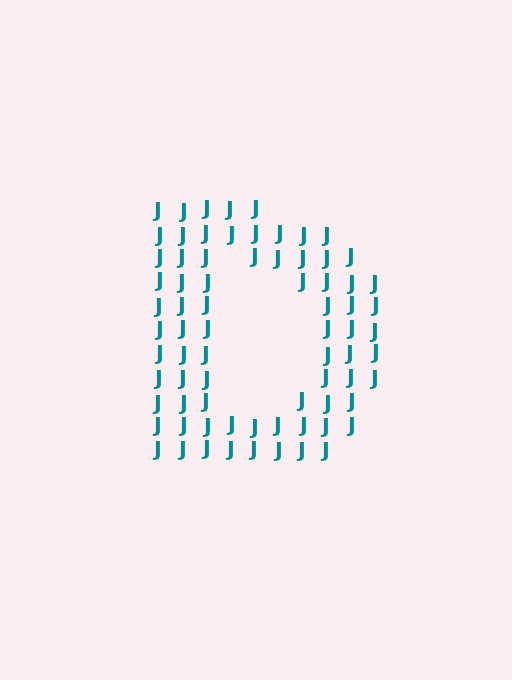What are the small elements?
The small elements are letter J's.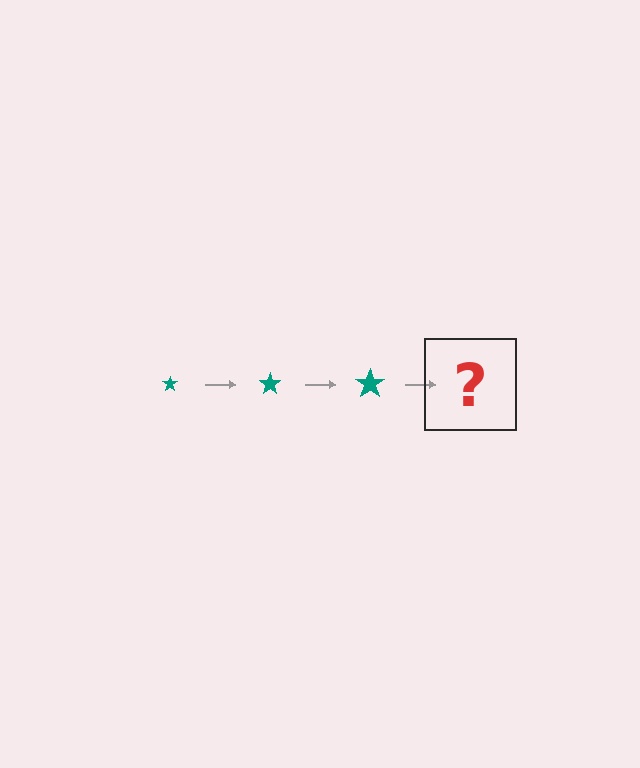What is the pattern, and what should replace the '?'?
The pattern is that the star gets progressively larger each step. The '?' should be a teal star, larger than the previous one.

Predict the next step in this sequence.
The next step is a teal star, larger than the previous one.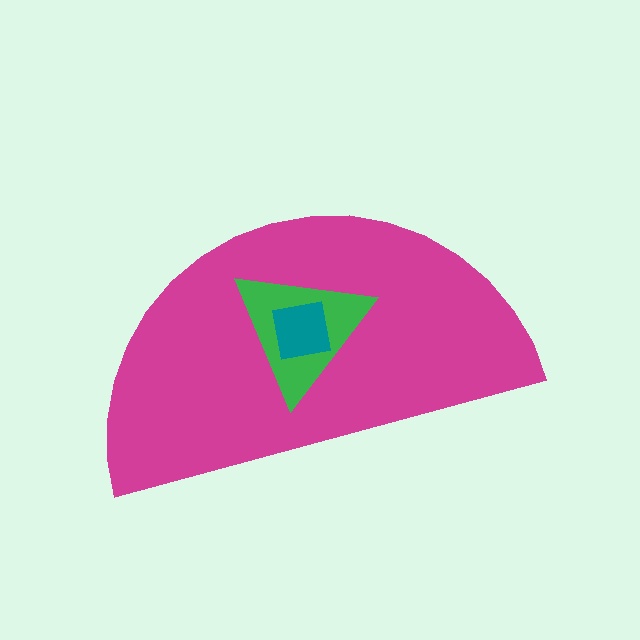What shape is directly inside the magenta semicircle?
The green triangle.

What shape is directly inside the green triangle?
The teal square.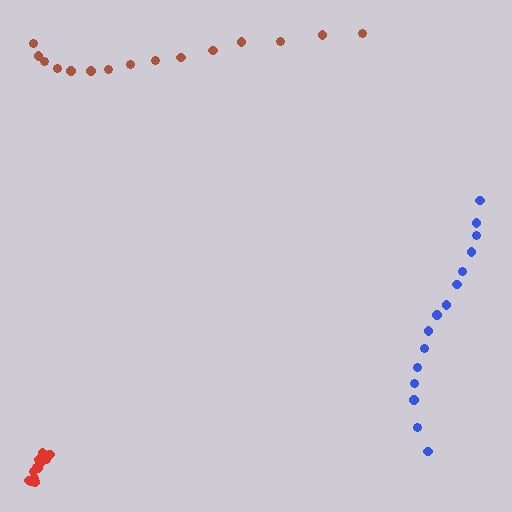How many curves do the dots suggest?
There are 3 distinct paths.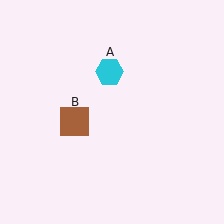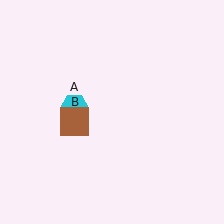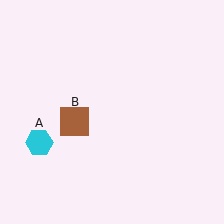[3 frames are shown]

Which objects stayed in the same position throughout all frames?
Brown square (object B) remained stationary.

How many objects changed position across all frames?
1 object changed position: cyan hexagon (object A).